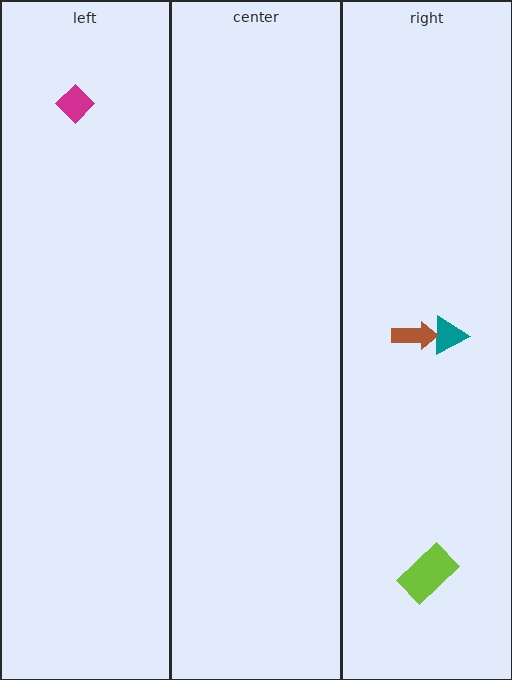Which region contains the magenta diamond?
The left region.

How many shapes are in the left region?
1.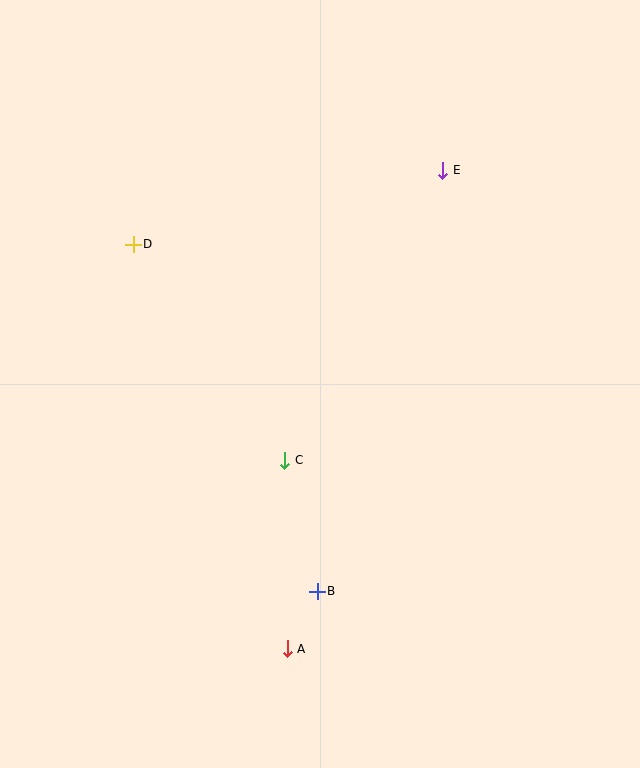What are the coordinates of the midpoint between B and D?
The midpoint between B and D is at (225, 418).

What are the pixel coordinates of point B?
Point B is at (317, 591).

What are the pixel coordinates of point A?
Point A is at (287, 649).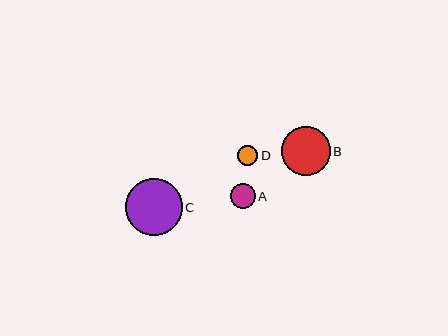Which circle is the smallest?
Circle D is the smallest with a size of approximately 20 pixels.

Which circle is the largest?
Circle C is the largest with a size of approximately 57 pixels.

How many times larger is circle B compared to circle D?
Circle B is approximately 2.4 times the size of circle D.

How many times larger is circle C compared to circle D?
Circle C is approximately 2.8 times the size of circle D.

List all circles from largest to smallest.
From largest to smallest: C, B, A, D.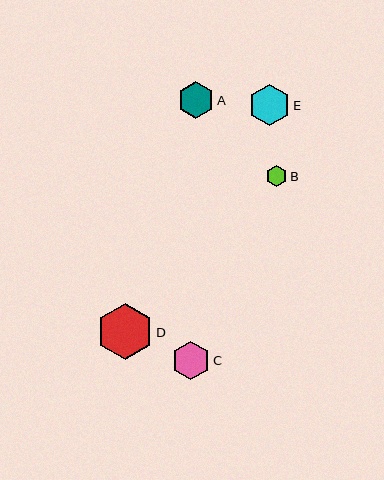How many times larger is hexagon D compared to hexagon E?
Hexagon D is approximately 1.4 times the size of hexagon E.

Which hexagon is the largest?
Hexagon D is the largest with a size of approximately 56 pixels.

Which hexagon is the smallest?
Hexagon B is the smallest with a size of approximately 21 pixels.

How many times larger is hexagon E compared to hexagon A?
Hexagon E is approximately 1.1 times the size of hexagon A.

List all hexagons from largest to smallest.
From largest to smallest: D, E, C, A, B.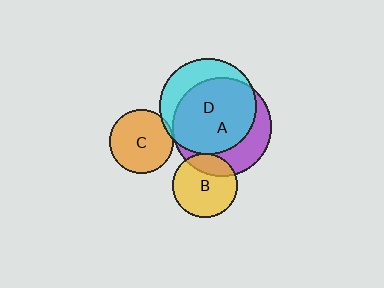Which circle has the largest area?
Circle A (purple).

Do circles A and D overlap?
Yes.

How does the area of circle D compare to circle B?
Approximately 2.2 times.